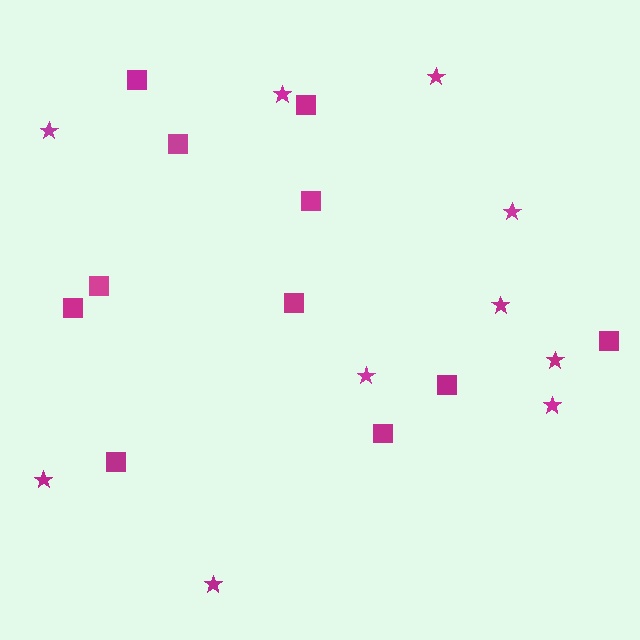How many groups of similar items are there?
There are 2 groups: one group of stars (10) and one group of squares (11).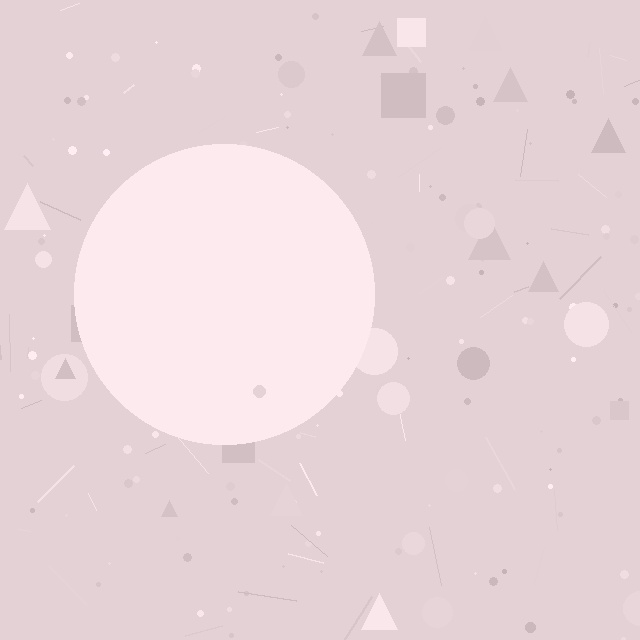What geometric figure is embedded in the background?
A circle is embedded in the background.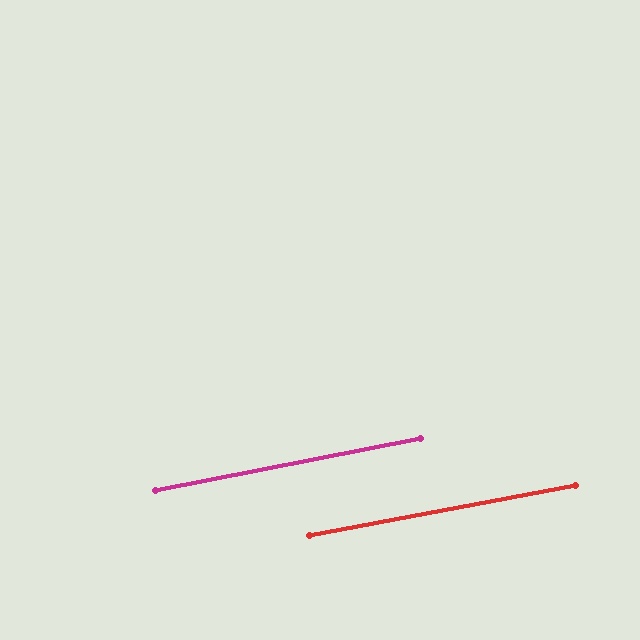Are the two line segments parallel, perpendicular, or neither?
Parallel — their directions differ by only 0.6°.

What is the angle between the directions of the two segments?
Approximately 1 degree.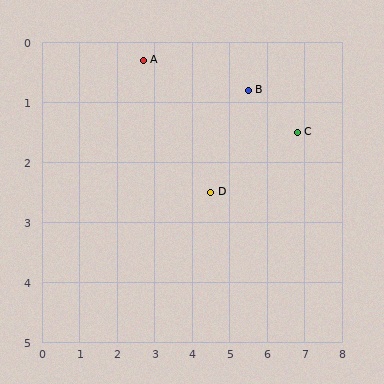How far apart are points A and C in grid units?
Points A and C are about 4.3 grid units apart.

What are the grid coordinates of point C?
Point C is at approximately (6.8, 1.5).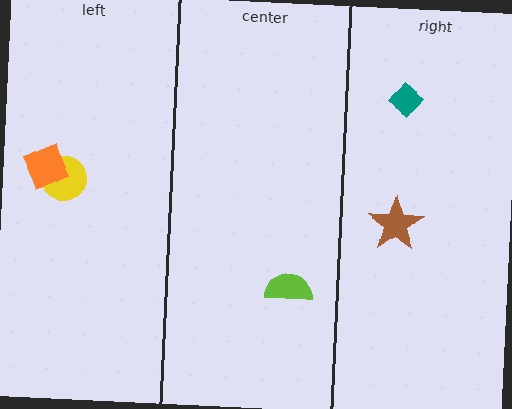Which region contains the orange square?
The left region.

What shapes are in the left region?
The yellow circle, the orange square.